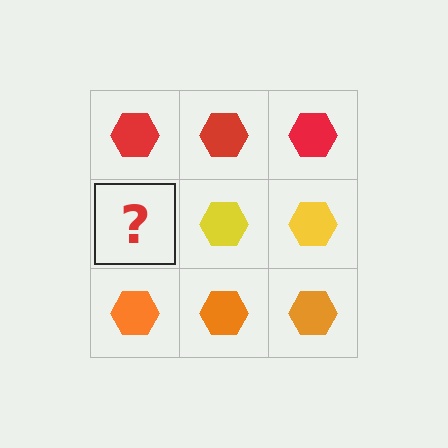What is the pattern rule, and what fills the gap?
The rule is that each row has a consistent color. The gap should be filled with a yellow hexagon.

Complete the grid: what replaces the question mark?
The question mark should be replaced with a yellow hexagon.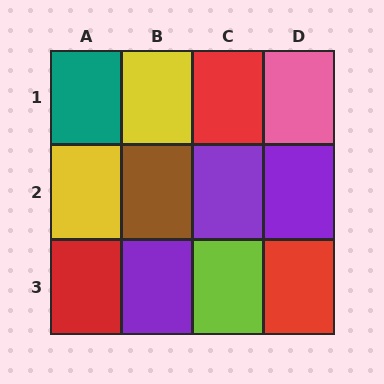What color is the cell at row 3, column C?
Lime.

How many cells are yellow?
2 cells are yellow.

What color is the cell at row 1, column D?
Pink.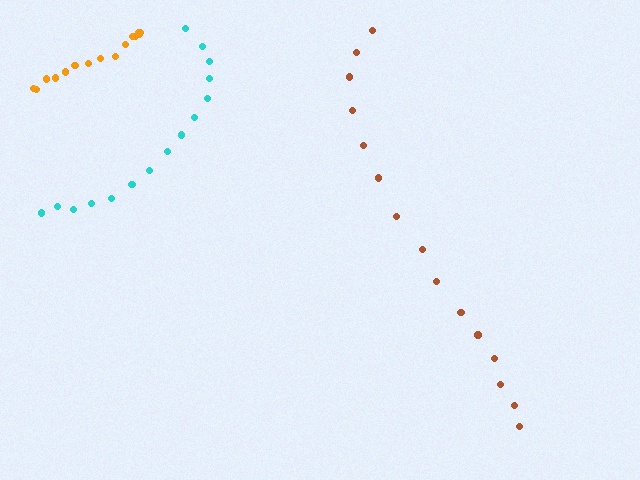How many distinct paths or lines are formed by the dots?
There are 3 distinct paths.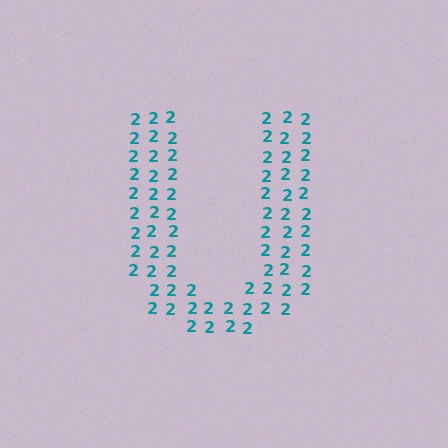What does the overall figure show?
The overall figure shows the letter U.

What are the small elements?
The small elements are digit 2's.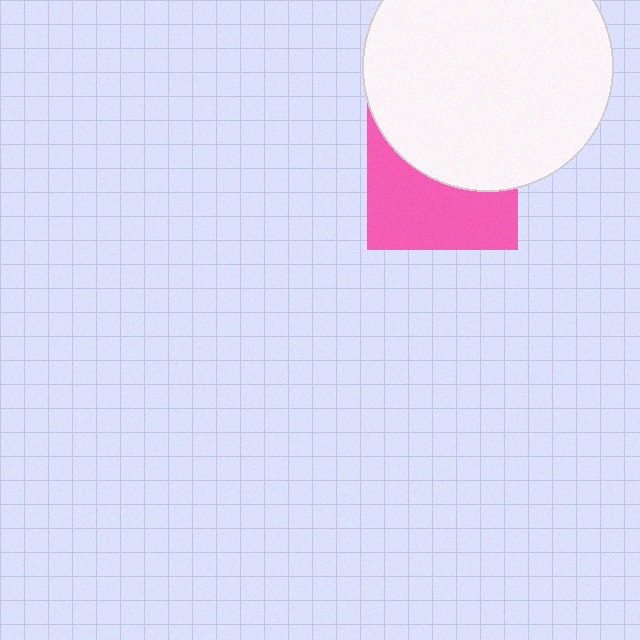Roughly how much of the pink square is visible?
About half of it is visible (roughly 51%).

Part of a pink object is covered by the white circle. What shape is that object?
It is a square.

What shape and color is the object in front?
The object in front is a white circle.